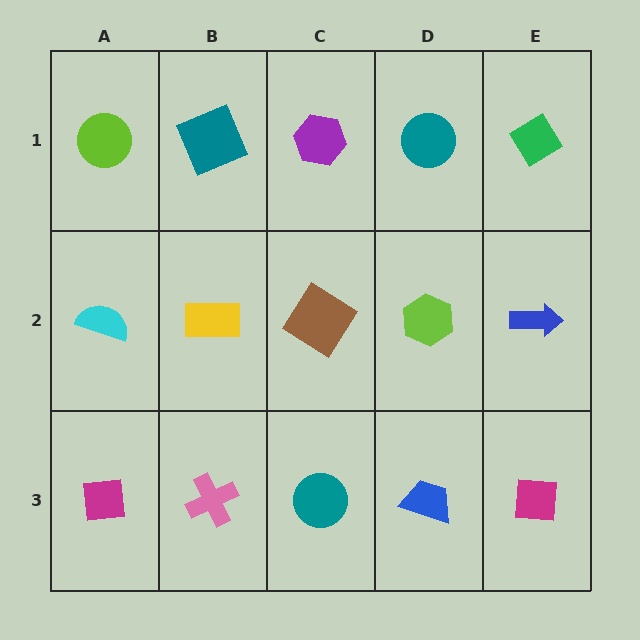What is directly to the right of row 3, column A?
A pink cross.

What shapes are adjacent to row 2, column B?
A teal square (row 1, column B), a pink cross (row 3, column B), a cyan semicircle (row 2, column A), a brown diamond (row 2, column C).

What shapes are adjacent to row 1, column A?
A cyan semicircle (row 2, column A), a teal square (row 1, column B).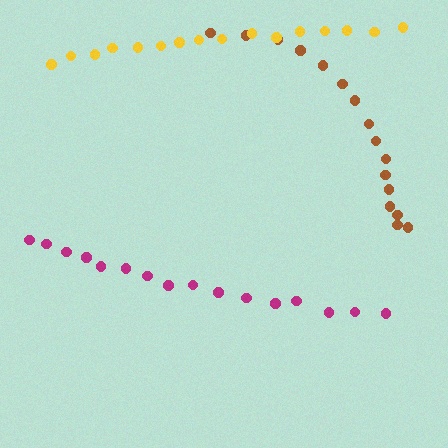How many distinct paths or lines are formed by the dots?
There are 3 distinct paths.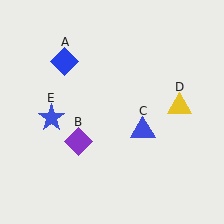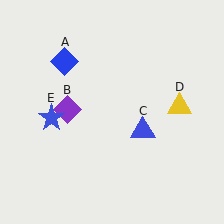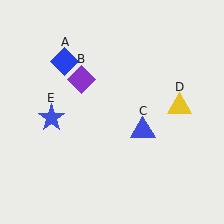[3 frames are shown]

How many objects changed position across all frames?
1 object changed position: purple diamond (object B).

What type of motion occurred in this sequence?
The purple diamond (object B) rotated clockwise around the center of the scene.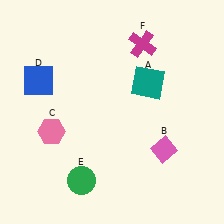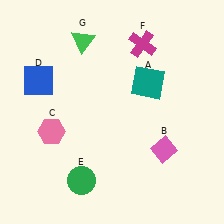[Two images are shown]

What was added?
A green triangle (G) was added in Image 2.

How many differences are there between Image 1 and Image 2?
There is 1 difference between the two images.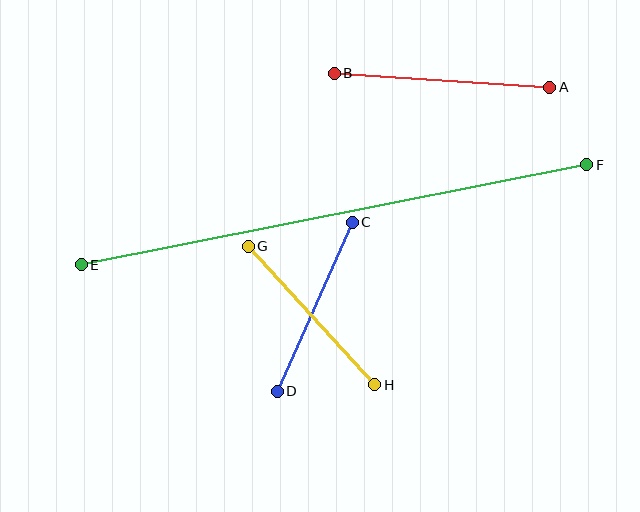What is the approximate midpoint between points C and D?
The midpoint is at approximately (315, 307) pixels.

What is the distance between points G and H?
The distance is approximately 187 pixels.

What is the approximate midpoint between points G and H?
The midpoint is at approximately (312, 316) pixels.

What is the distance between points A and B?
The distance is approximately 216 pixels.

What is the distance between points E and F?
The distance is approximately 515 pixels.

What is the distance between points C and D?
The distance is approximately 185 pixels.